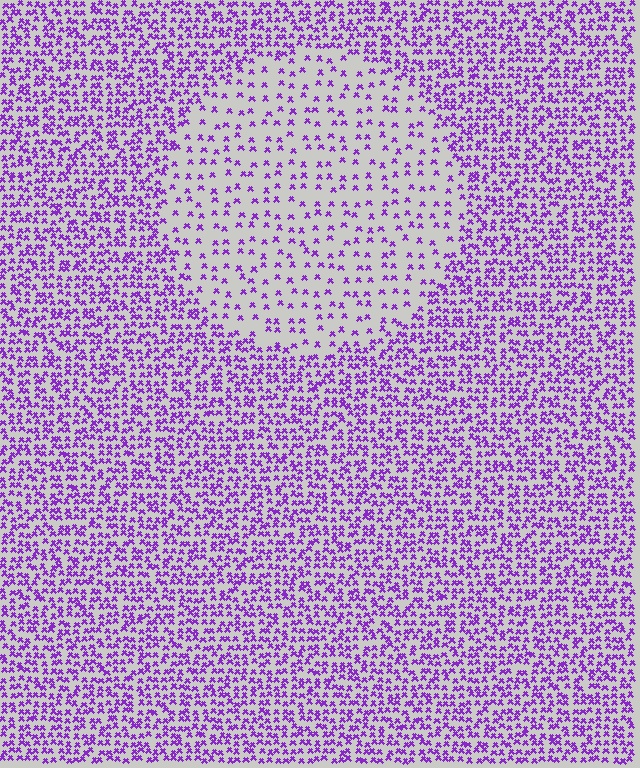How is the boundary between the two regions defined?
The boundary is defined by a change in element density (approximately 2.6x ratio). All elements are the same color, size, and shape.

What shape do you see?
I see a circle.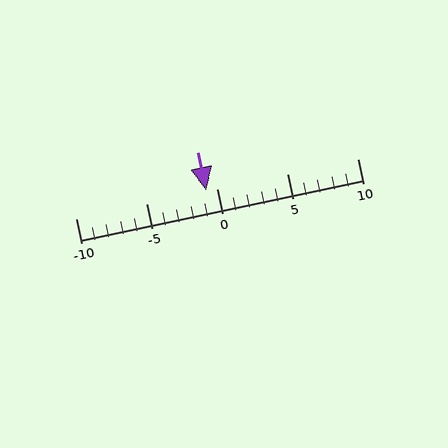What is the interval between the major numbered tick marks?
The major tick marks are spaced 5 units apart.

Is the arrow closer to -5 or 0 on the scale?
The arrow is closer to 0.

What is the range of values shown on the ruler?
The ruler shows values from -10 to 10.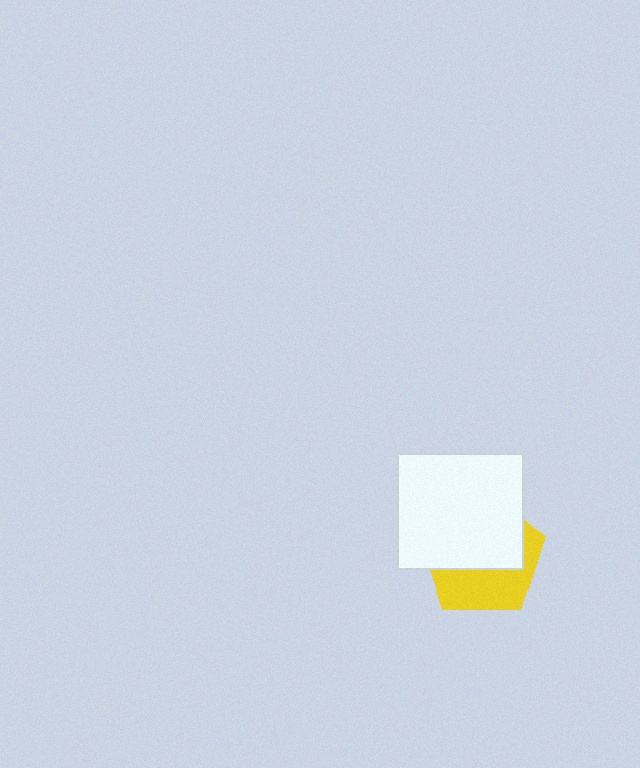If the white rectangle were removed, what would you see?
You would see the complete yellow pentagon.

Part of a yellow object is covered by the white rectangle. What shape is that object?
It is a pentagon.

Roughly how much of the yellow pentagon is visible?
A small part of it is visible (roughly 42%).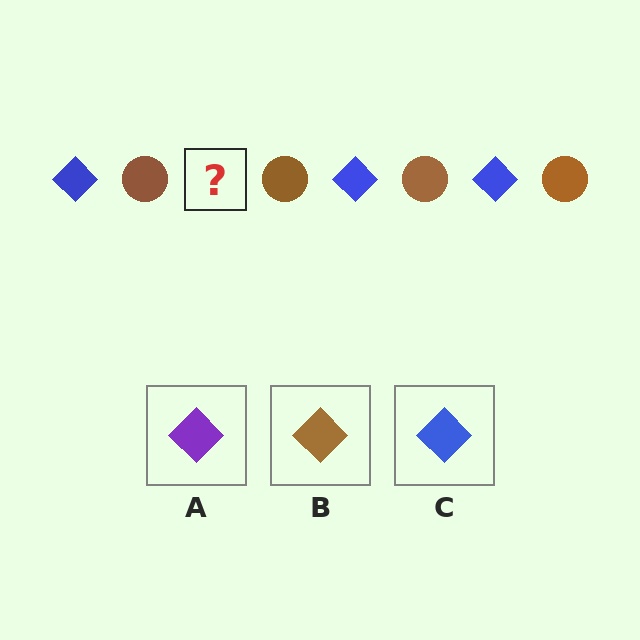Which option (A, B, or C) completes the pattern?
C.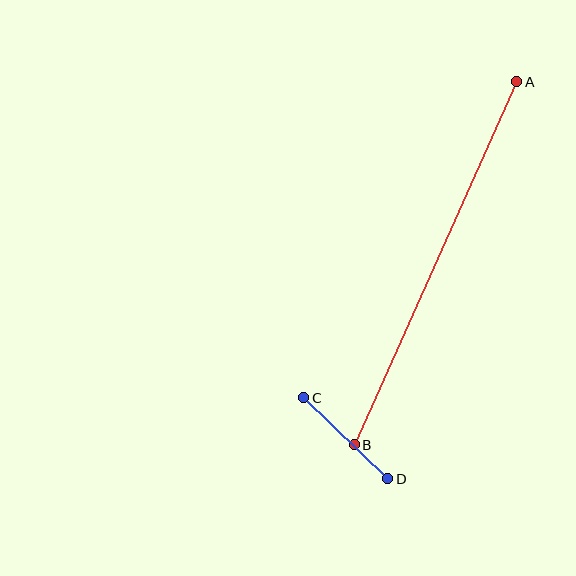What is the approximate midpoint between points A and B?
The midpoint is at approximately (436, 263) pixels.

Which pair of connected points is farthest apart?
Points A and B are farthest apart.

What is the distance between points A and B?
The distance is approximately 398 pixels.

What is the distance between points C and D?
The distance is approximately 117 pixels.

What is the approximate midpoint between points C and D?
The midpoint is at approximately (346, 438) pixels.